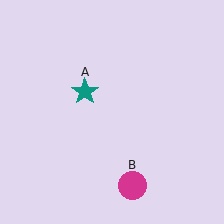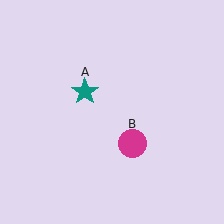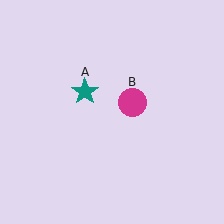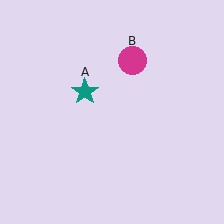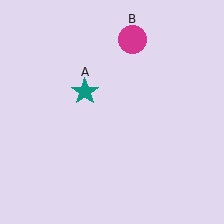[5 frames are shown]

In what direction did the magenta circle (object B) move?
The magenta circle (object B) moved up.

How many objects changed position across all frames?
1 object changed position: magenta circle (object B).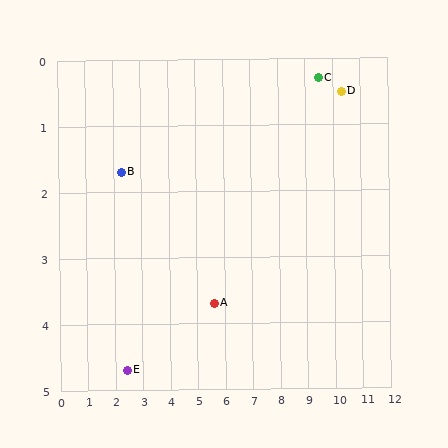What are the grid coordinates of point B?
Point B is at approximately (2.3, 1.7).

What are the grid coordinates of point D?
Point D is at approximately (10.3, 0.5).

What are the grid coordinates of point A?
Point A is at approximately (5.6, 3.7).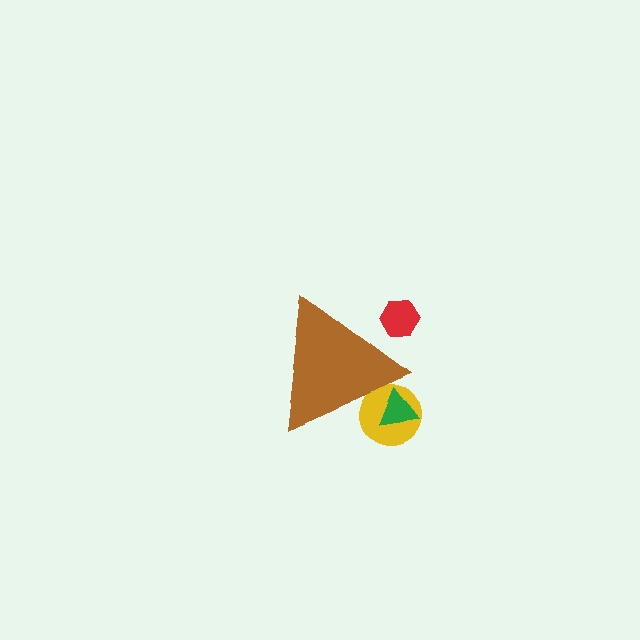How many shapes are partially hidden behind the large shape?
3 shapes are partially hidden.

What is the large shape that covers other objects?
A brown triangle.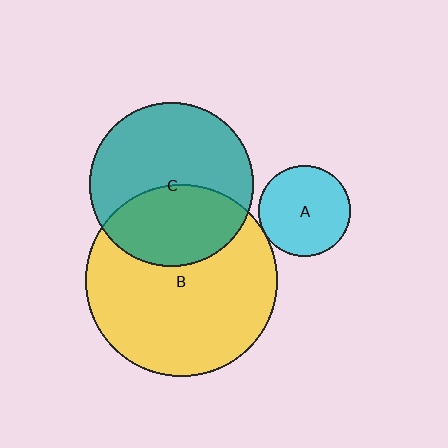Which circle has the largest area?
Circle B (yellow).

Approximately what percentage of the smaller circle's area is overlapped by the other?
Approximately 5%.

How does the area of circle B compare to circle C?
Approximately 1.4 times.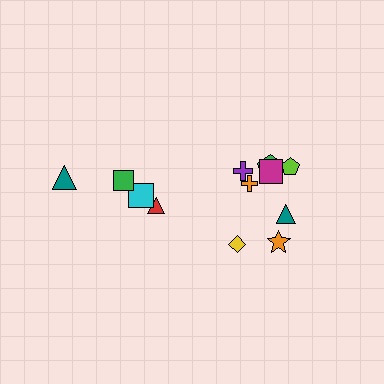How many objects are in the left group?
There are 4 objects.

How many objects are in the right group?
There are 8 objects.